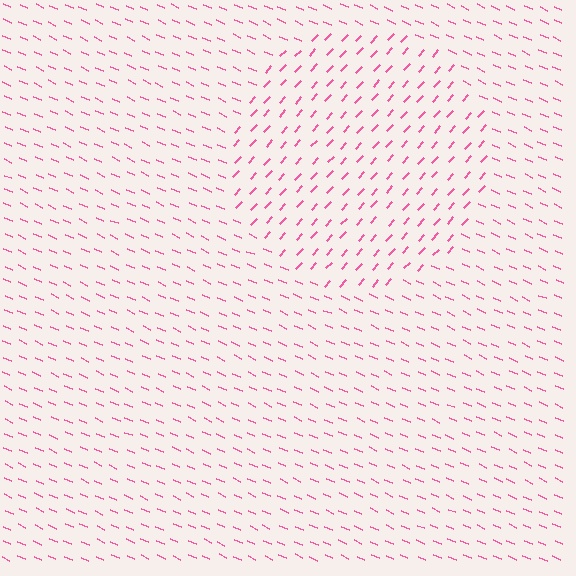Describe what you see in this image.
The image is filled with small pink line segments. A circle region in the image has lines oriented differently from the surrounding lines, creating a visible texture boundary.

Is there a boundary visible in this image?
Yes, there is a texture boundary formed by a change in line orientation.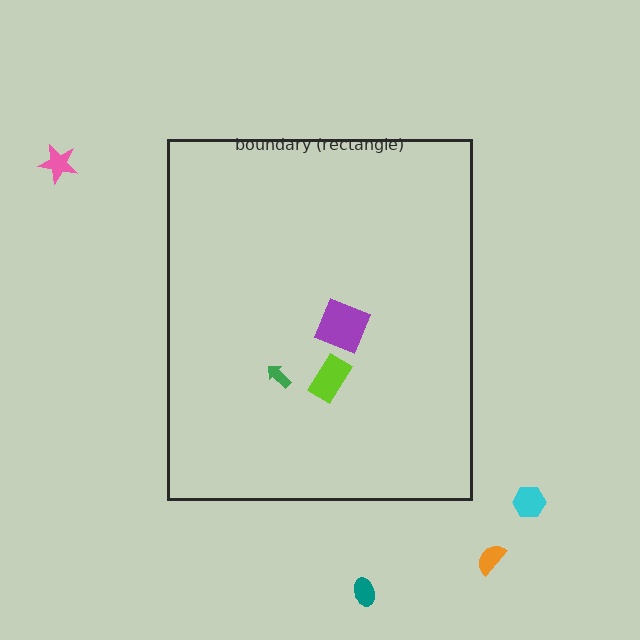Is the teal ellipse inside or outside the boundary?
Outside.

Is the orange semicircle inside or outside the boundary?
Outside.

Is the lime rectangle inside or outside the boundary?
Inside.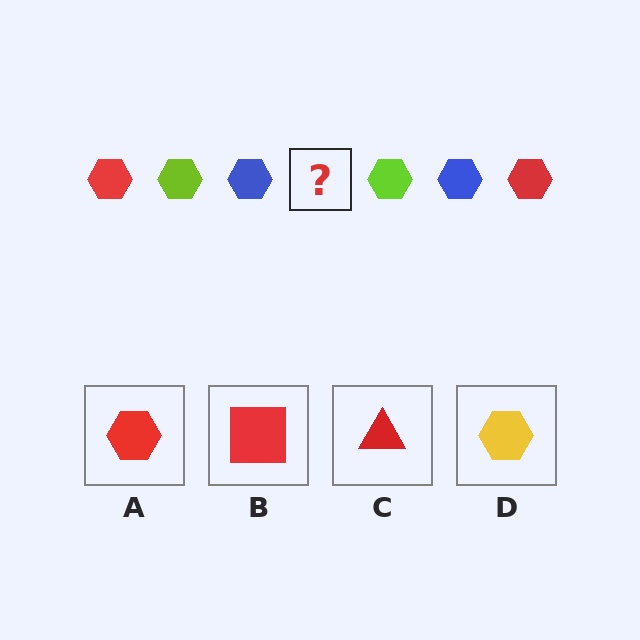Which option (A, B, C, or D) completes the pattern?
A.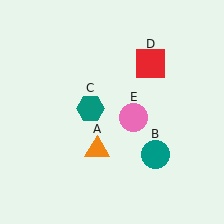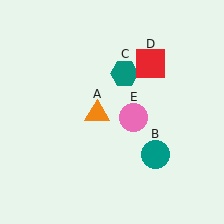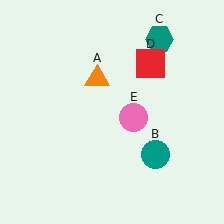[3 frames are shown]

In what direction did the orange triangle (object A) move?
The orange triangle (object A) moved up.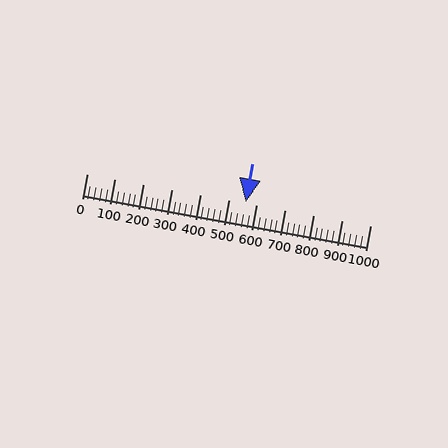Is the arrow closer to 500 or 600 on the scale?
The arrow is closer to 600.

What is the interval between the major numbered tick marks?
The major tick marks are spaced 100 units apart.